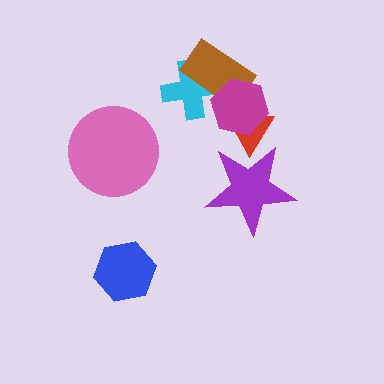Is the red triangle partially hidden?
Yes, it is partially covered by another shape.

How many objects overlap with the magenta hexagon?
3 objects overlap with the magenta hexagon.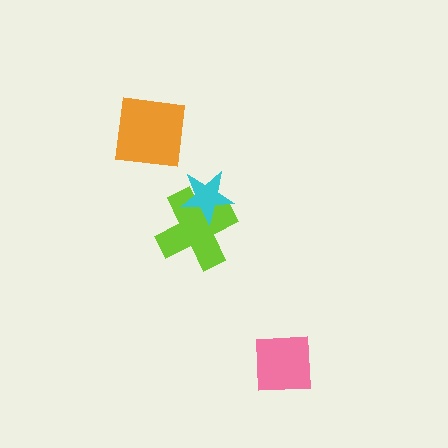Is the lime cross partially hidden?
Yes, it is partially covered by another shape.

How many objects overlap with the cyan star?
1 object overlaps with the cyan star.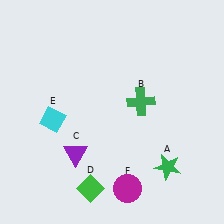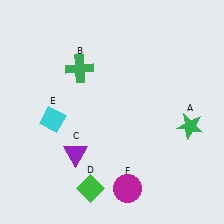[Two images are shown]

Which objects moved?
The objects that moved are: the green star (A), the green cross (B).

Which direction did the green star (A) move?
The green star (A) moved up.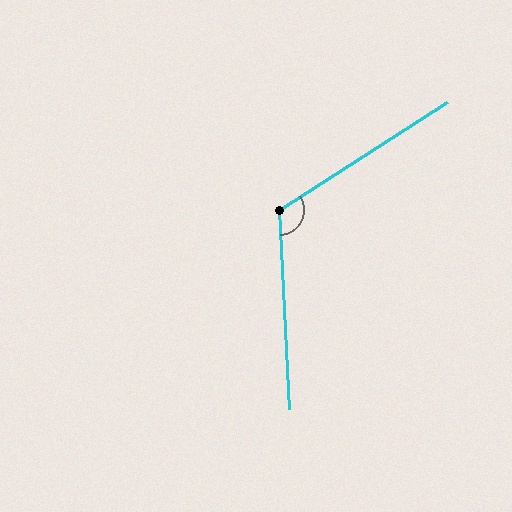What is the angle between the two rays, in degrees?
Approximately 120 degrees.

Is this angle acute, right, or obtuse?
It is obtuse.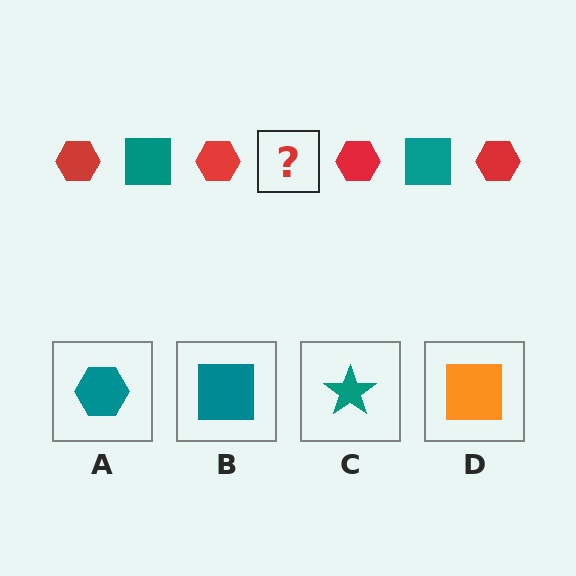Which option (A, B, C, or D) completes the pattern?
B.